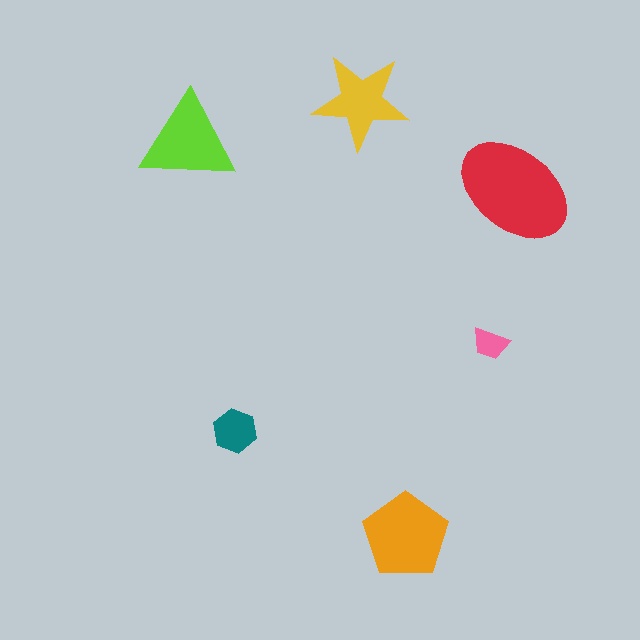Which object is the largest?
The red ellipse.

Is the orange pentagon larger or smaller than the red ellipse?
Smaller.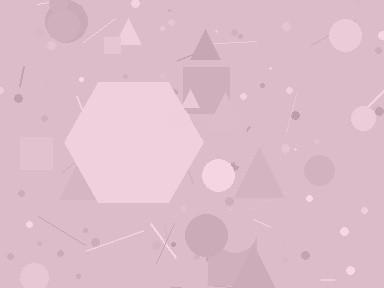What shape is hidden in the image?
A hexagon is hidden in the image.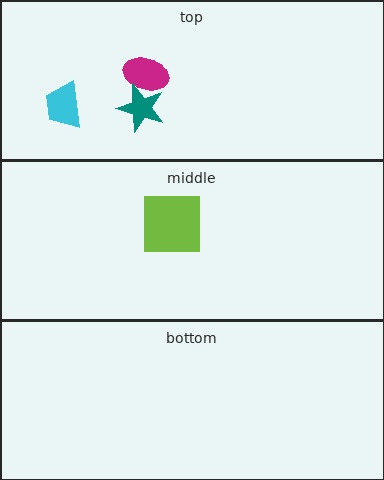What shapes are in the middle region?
The lime square.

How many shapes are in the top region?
3.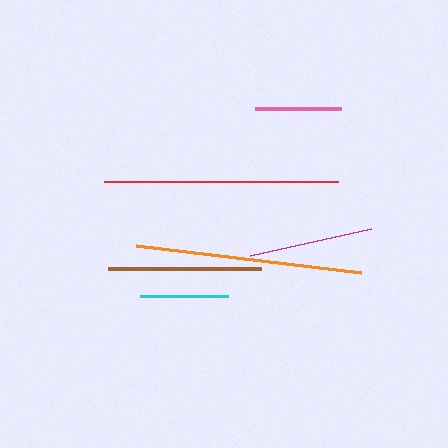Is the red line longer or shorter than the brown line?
The red line is longer than the brown line.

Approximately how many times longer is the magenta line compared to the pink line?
The magenta line is approximately 1.4 times the length of the pink line.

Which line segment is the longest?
The red line is the longest at approximately 233 pixels.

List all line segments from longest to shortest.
From longest to shortest: red, orange, brown, magenta, cyan, pink.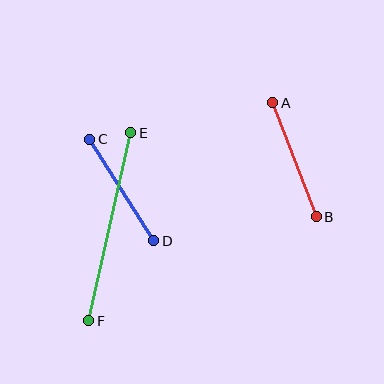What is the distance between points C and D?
The distance is approximately 120 pixels.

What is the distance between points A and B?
The distance is approximately 122 pixels.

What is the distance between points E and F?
The distance is approximately 192 pixels.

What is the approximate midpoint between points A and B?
The midpoint is at approximately (294, 160) pixels.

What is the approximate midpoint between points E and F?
The midpoint is at approximately (110, 227) pixels.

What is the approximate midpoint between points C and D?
The midpoint is at approximately (122, 190) pixels.